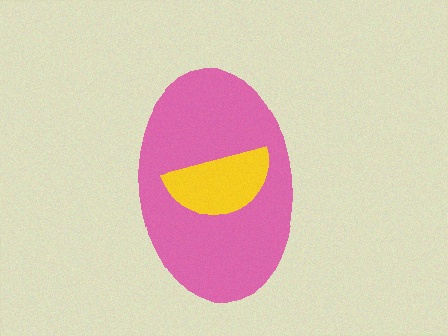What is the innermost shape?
The yellow semicircle.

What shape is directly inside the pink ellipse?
The yellow semicircle.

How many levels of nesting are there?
2.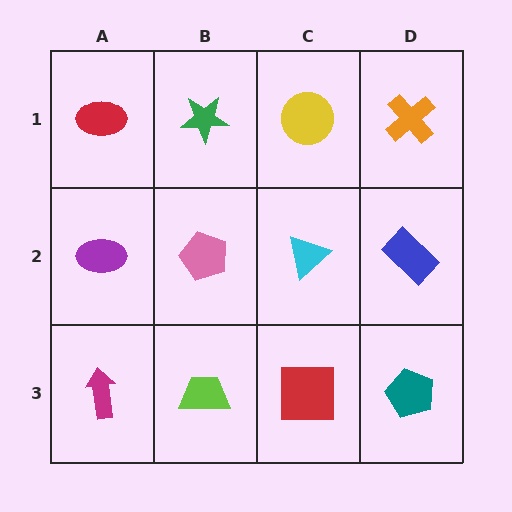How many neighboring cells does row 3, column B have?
3.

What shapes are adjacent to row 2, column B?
A green star (row 1, column B), a lime trapezoid (row 3, column B), a purple ellipse (row 2, column A), a cyan triangle (row 2, column C).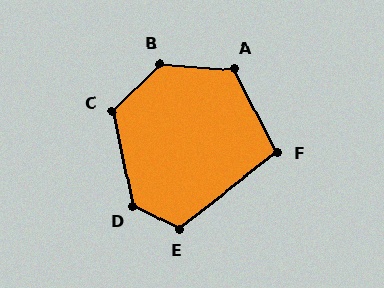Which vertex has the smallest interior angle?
F, at approximately 100 degrees.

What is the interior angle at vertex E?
Approximately 116 degrees (obtuse).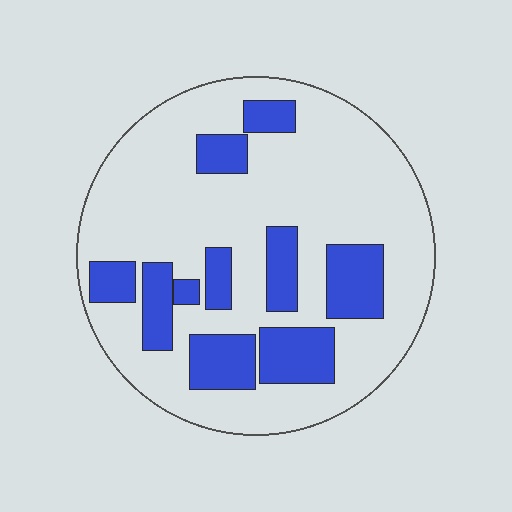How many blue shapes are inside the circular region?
10.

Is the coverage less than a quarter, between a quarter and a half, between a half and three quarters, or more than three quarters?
Between a quarter and a half.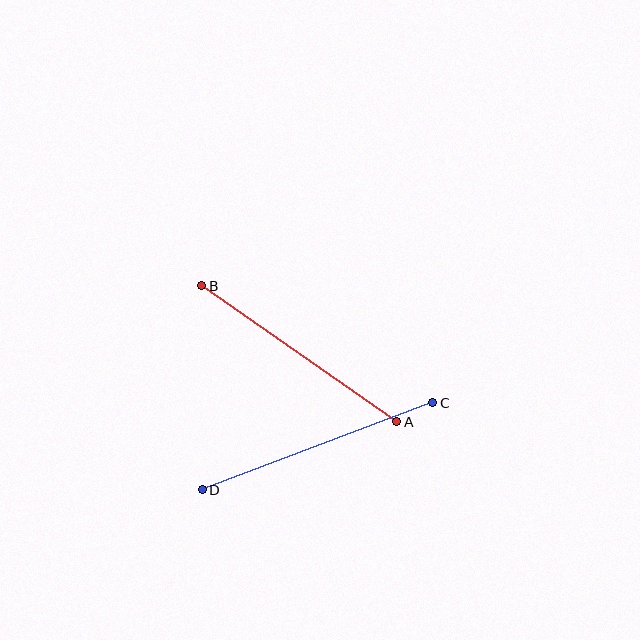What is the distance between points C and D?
The distance is approximately 246 pixels.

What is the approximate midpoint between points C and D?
The midpoint is at approximately (318, 446) pixels.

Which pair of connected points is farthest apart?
Points C and D are farthest apart.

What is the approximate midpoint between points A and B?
The midpoint is at approximately (299, 354) pixels.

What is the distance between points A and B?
The distance is approximately 238 pixels.